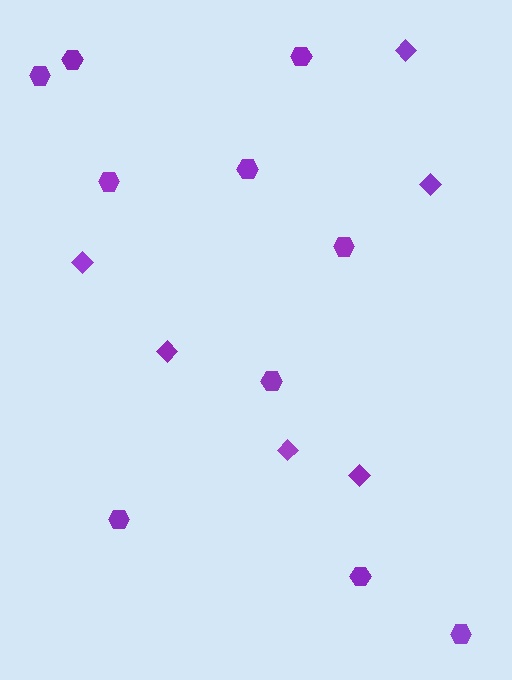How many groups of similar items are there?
There are 2 groups: one group of hexagons (10) and one group of diamonds (6).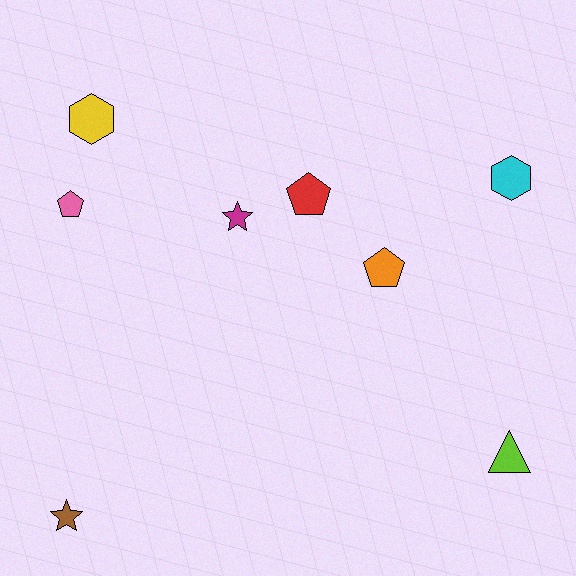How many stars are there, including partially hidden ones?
There are 2 stars.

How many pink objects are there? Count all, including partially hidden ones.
There is 1 pink object.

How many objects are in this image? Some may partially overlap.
There are 8 objects.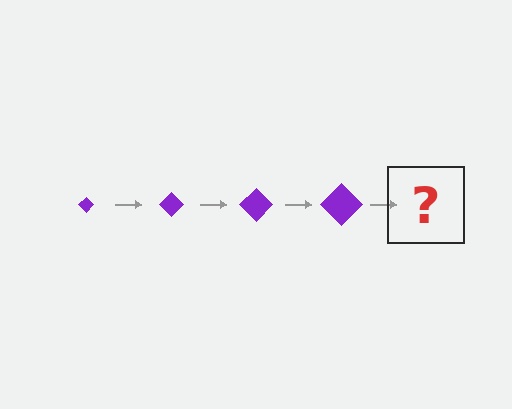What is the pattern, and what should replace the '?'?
The pattern is that the diamond gets progressively larger each step. The '?' should be a purple diamond, larger than the previous one.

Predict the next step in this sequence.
The next step is a purple diamond, larger than the previous one.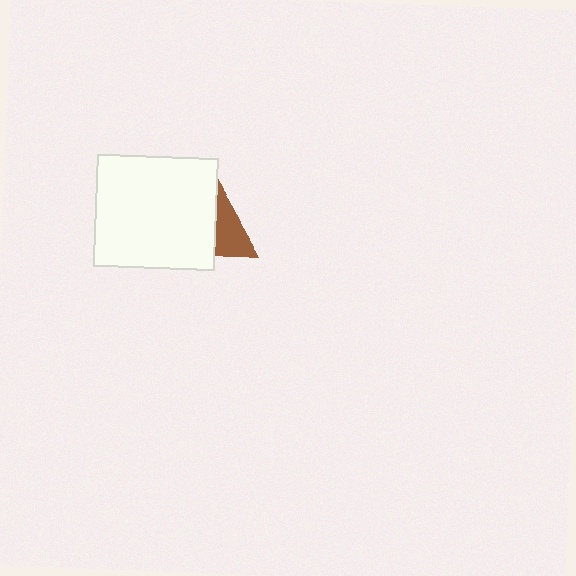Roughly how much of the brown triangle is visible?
A small part of it is visible (roughly 40%).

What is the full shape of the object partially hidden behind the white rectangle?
The partially hidden object is a brown triangle.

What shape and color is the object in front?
The object in front is a white rectangle.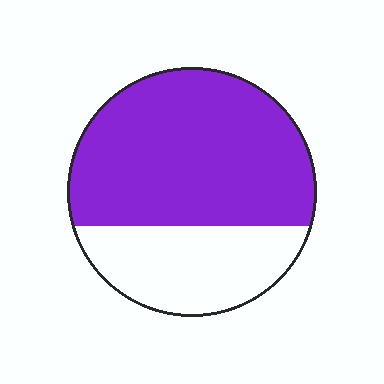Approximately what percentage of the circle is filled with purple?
Approximately 65%.